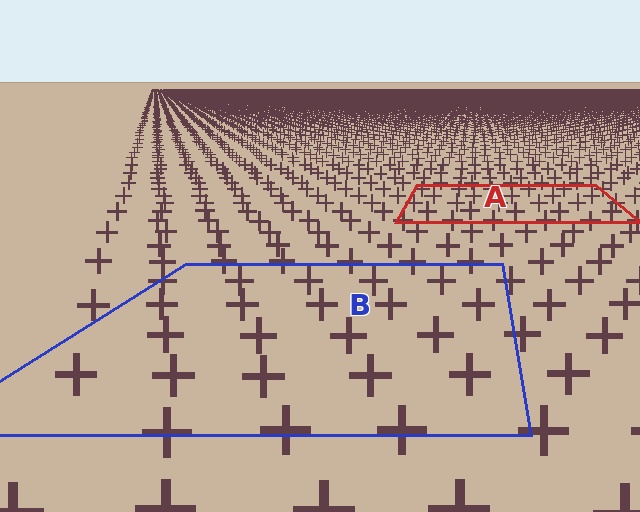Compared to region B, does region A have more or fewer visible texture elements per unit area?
Region A has more texture elements per unit area — they are packed more densely because it is farther away.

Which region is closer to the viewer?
Region B is closer. The texture elements there are larger and more spread out.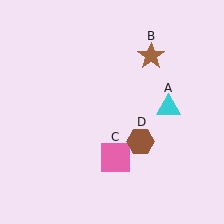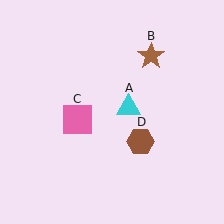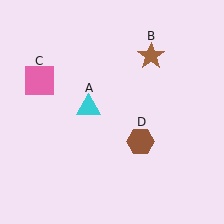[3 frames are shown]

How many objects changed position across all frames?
2 objects changed position: cyan triangle (object A), pink square (object C).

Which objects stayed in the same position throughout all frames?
Brown star (object B) and brown hexagon (object D) remained stationary.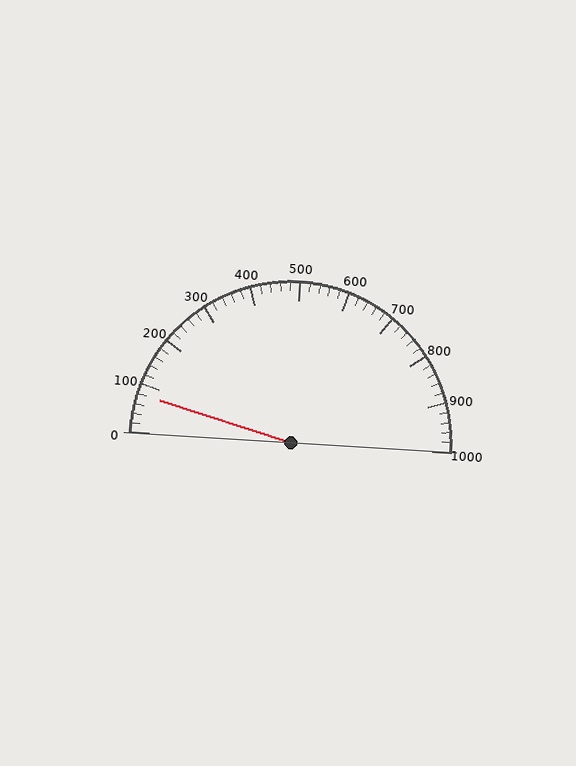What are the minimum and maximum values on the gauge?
The gauge ranges from 0 to 1000.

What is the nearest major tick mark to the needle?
The nearest major tick mark is 100.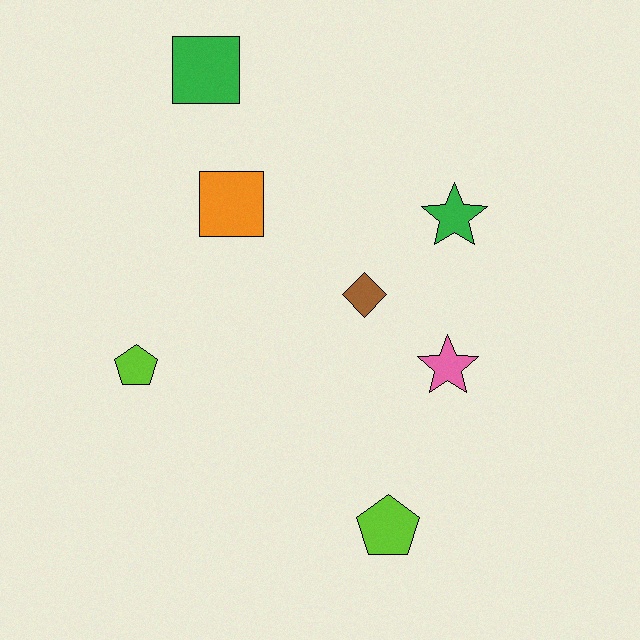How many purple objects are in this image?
There are no purple objects.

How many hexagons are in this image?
There are no hexagons.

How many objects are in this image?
There are 7 objects.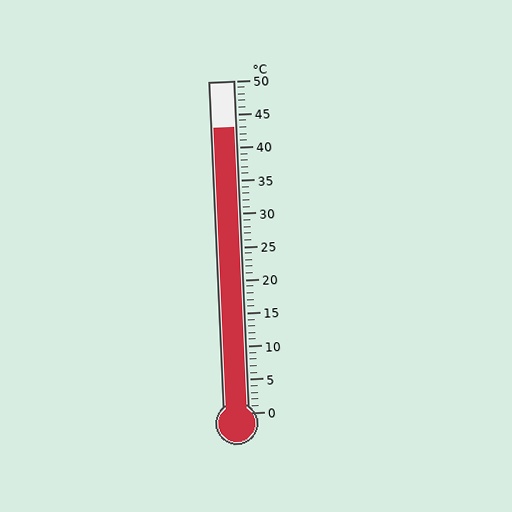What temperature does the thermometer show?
The thermometer shows approximately 43°C.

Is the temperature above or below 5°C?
The temperature is above 5°C.